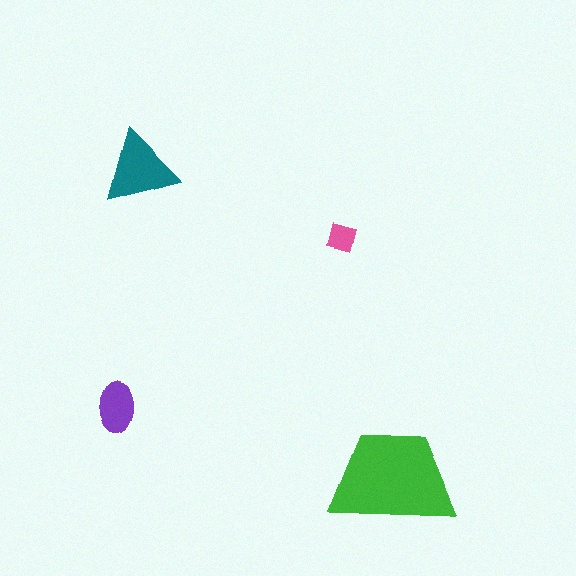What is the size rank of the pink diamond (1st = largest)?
4th.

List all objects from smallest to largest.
The pink diamond, the purple ellipse, the teal triangle, the green trapezoid.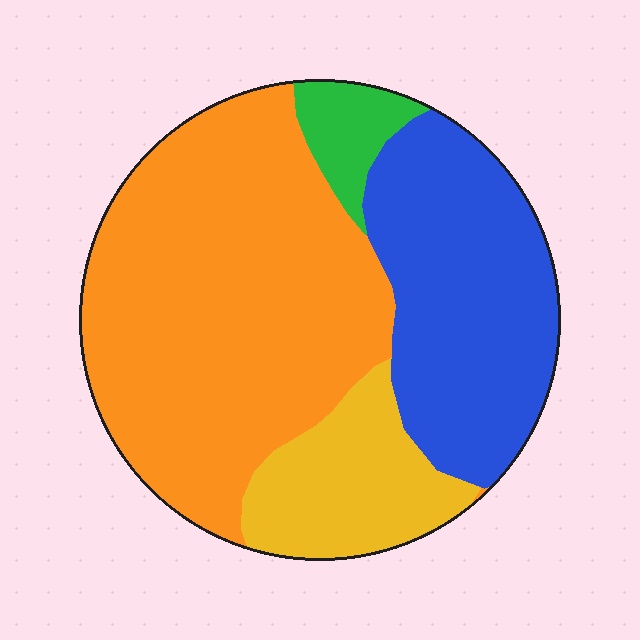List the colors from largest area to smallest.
From largest to smallest: orange, blue, yellow, green.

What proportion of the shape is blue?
Blue covers around 30% of the shape.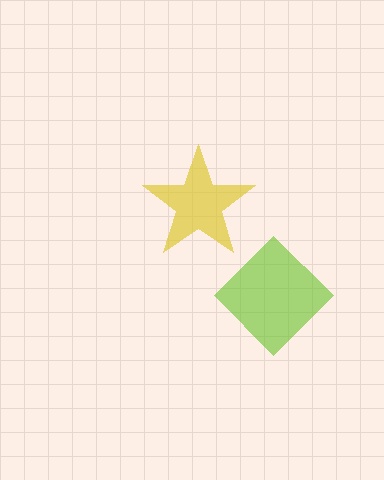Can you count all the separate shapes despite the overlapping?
Yes, there are 2 separate shapes.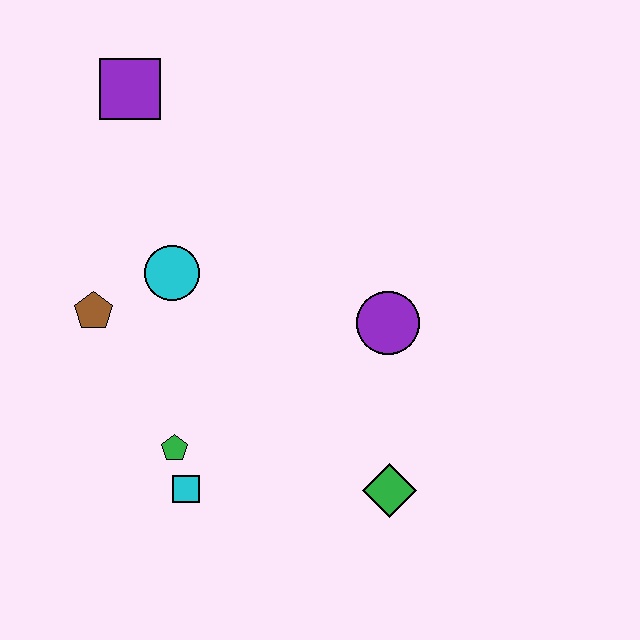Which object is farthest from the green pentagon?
The purple square is farthest from the green pentagon.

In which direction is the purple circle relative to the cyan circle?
The purple circle is to the right of the cyan circle.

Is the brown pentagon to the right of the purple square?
No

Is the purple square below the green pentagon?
No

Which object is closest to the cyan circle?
The brown pentagon is closest to the cyan circle.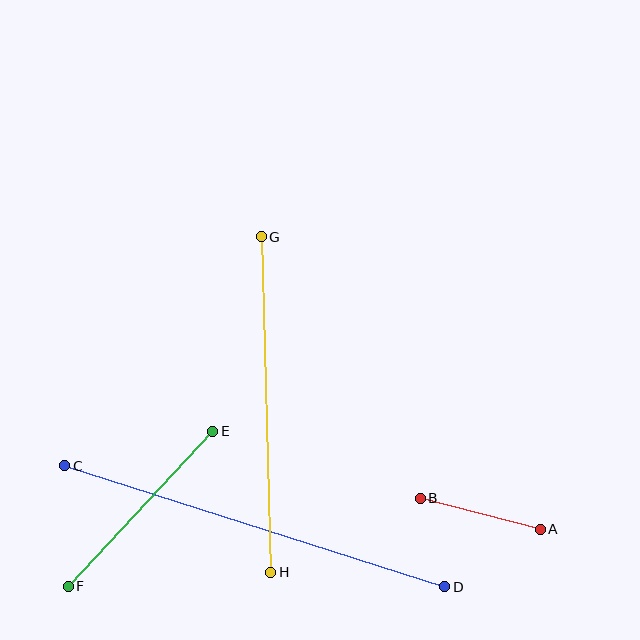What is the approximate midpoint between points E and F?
The midpoint is at approximately (141, 509) pixels.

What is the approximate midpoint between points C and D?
The midpoint is at approximately (255, 526) pixels.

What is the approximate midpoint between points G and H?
The midpoint is at approximately (266, 404) pixels.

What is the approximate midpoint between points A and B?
The midpoint is at approximately (480, 514) pixels.